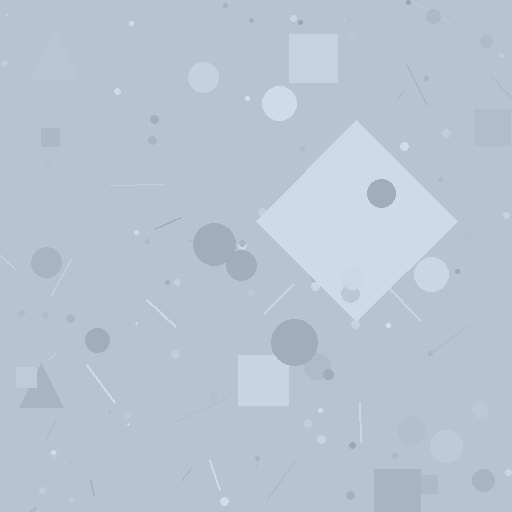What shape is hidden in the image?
A diamond is hidden in the image.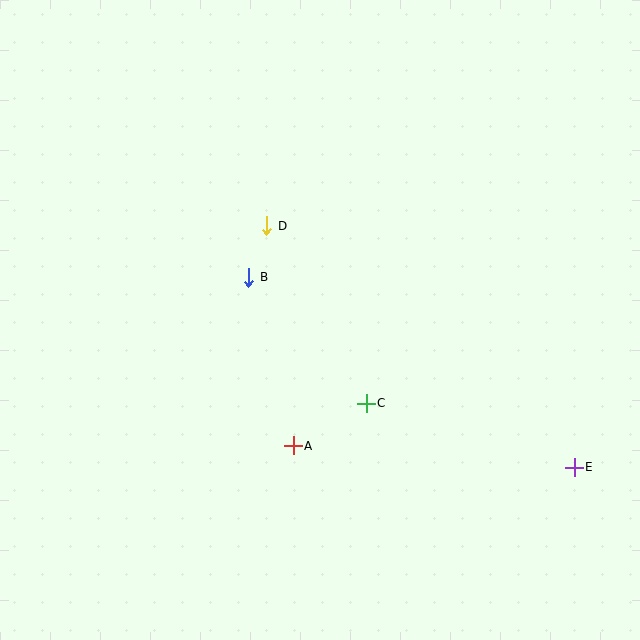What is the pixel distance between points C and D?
The distance between C and D is 204 pixels.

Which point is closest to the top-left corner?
Point D is closest to the top-left corner.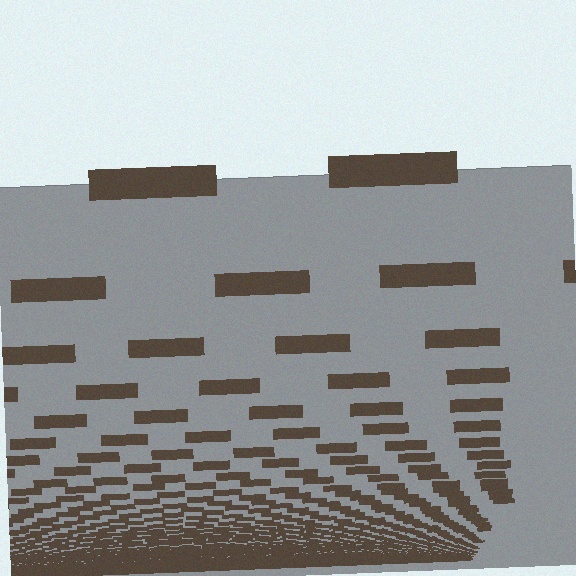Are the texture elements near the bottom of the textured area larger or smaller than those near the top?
Smaller. The gradient is inverted — elements near the bottom are smaller and denser.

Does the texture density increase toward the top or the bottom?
Density increases toward the bottom.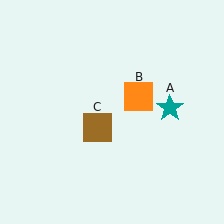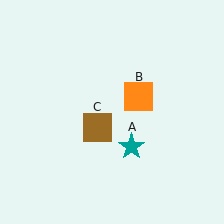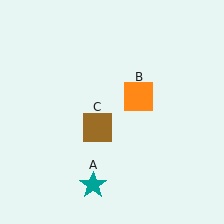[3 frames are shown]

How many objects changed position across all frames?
1 object changed position: teal star (object A).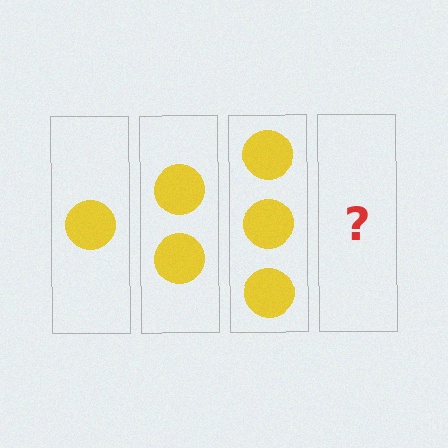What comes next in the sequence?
The next element should be 4 circles.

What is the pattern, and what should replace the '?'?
The pattern is that each step adds one more circle. The '?' should be 4 circles.